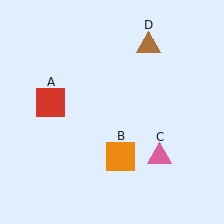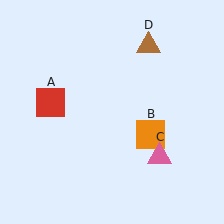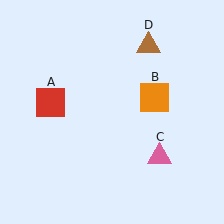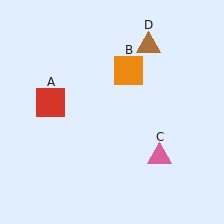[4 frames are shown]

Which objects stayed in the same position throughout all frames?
Red square (object A) and pink triangle (object C) and brown triangle (object D) remained stationary.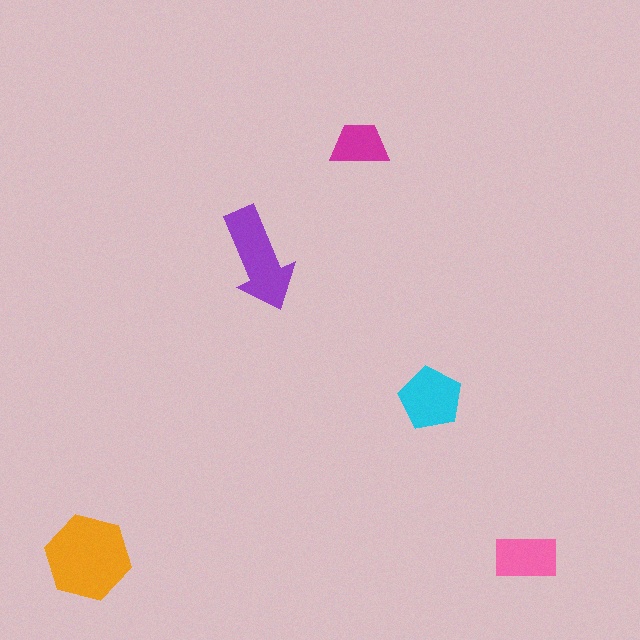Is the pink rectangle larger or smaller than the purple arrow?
Smaller.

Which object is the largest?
The orange hexagon.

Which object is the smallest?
The magenta trapezoid.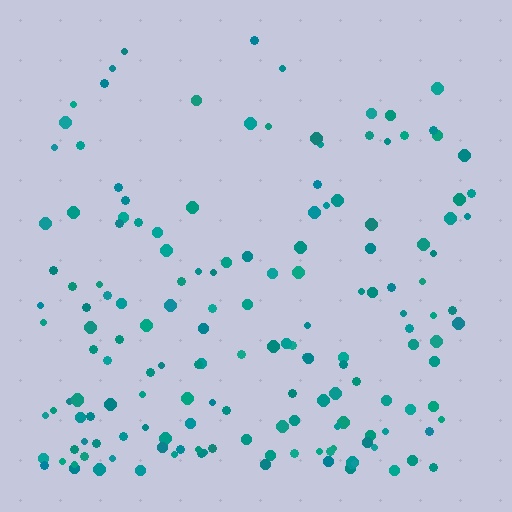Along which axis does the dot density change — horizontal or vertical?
Vertical.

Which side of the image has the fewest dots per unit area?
The top.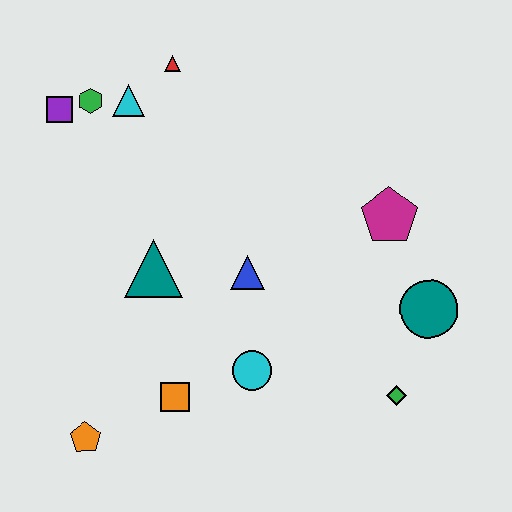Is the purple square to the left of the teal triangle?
Yes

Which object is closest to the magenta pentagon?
The teal circle is closest to the magenta pentagon.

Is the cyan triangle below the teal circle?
No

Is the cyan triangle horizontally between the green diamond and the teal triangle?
No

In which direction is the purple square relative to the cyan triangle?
The purple square is to the left of the cyan triangle.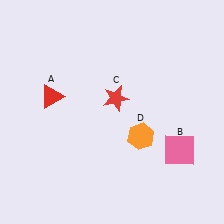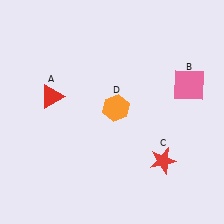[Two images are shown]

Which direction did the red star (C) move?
The red star (C) moved down.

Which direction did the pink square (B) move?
The pink square (B) moved up.